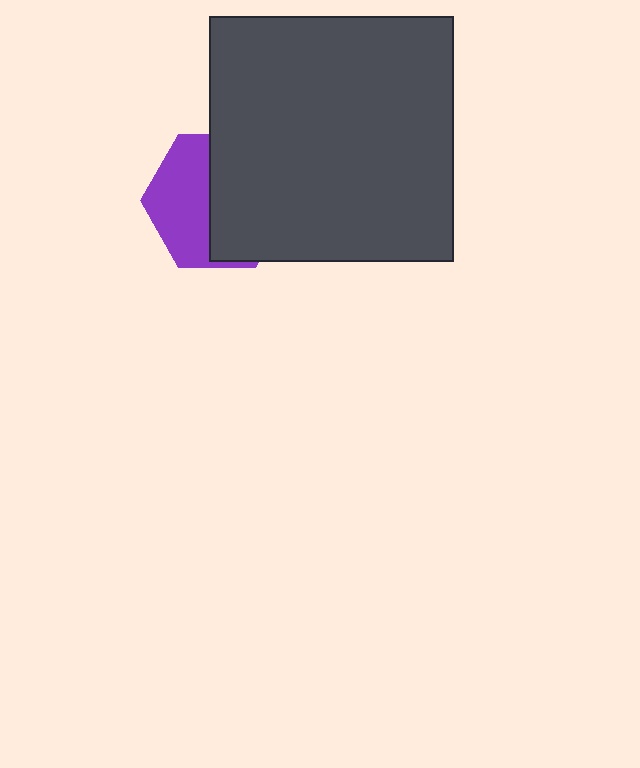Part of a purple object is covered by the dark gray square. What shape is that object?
It is a hexagon.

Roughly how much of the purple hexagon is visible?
About half of it is visible (roughly 45%).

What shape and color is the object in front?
The object in front is a dark gray square.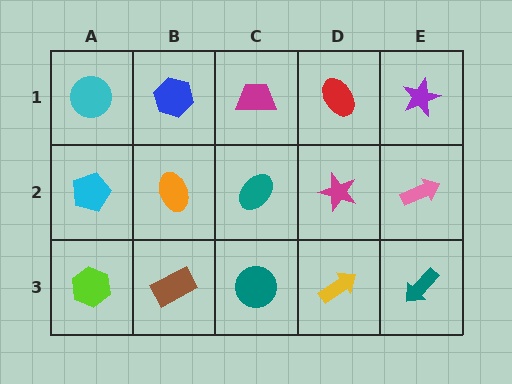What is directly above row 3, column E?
A pink arrow.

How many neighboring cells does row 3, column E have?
2.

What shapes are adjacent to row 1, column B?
An orange ellipse (row 2, column B), a cyan circle (row 1, column A), a magenta trapezoid (row 1, column C).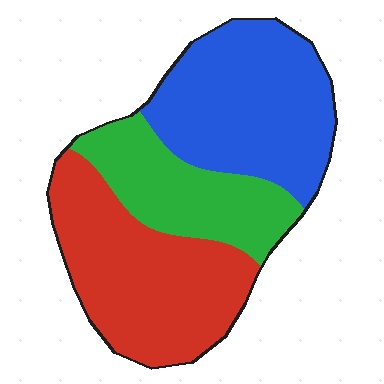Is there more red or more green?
Red.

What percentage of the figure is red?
Red covers 38% of the figure.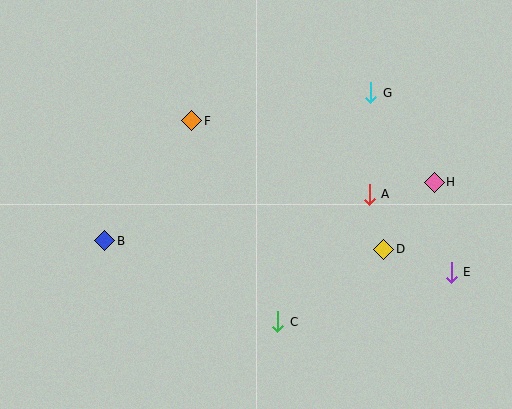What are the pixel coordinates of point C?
Point C is at (278, 322).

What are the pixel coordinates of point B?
Point B is at (105, 241).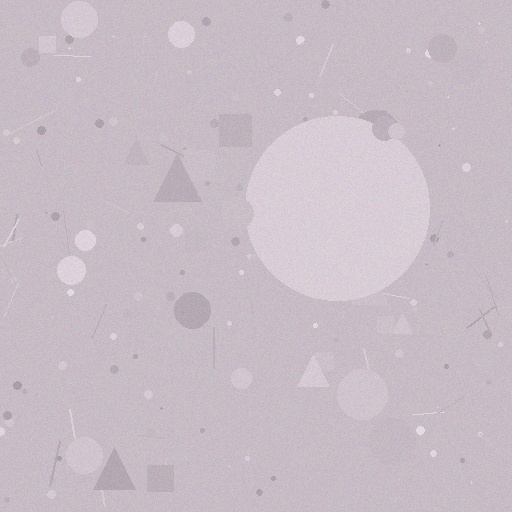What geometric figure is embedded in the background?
A circle is embedded in the background.